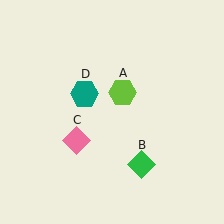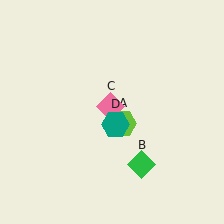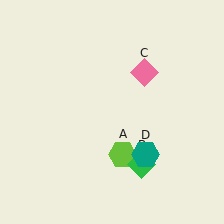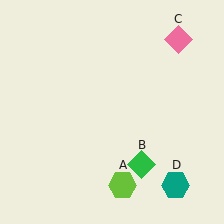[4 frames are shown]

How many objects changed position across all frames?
3 objects changed position: lime hexagon (object A), pink diamond (object C), teal hexagon (object D).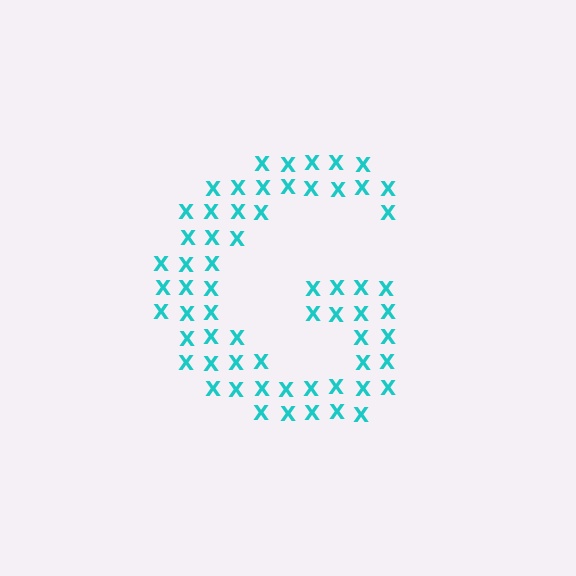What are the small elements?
The small elements are letter X's.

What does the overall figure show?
The overall figure shows the letter G.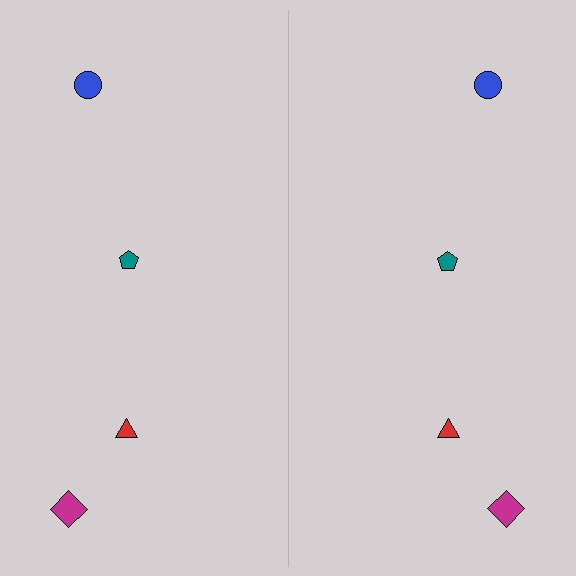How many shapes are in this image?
There are 8 shapes in this image.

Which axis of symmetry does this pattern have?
The pattern has a vertical axis of symmetry running through the center of the image.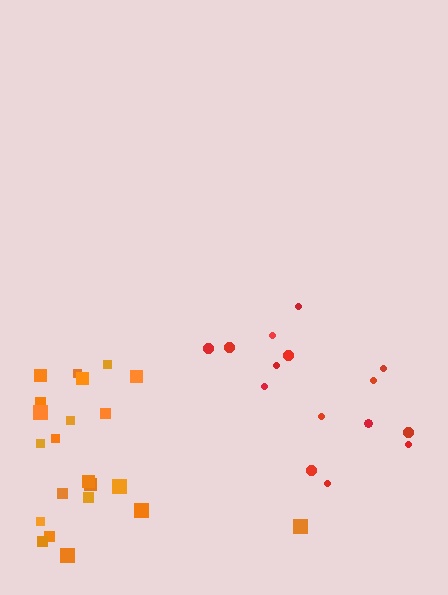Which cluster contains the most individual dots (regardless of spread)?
Orange (22).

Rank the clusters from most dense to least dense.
red, orange.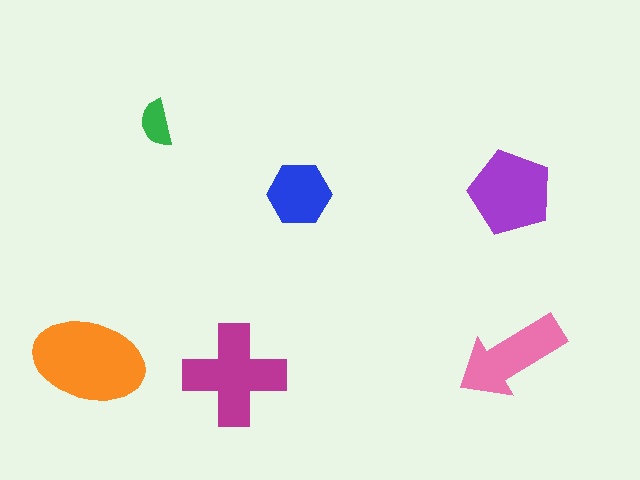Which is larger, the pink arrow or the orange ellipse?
The orange ellipse.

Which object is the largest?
The orange ellipse.